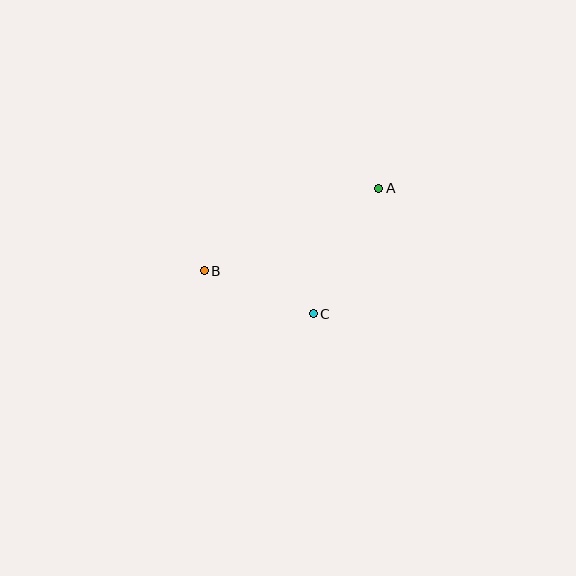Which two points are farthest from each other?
Points A and B are farthest from each other.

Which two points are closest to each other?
Points B and C are closest to each other.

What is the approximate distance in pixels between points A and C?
The distance between A and C is approximately 141 pixels.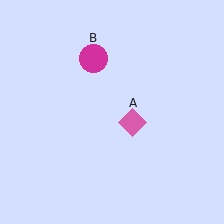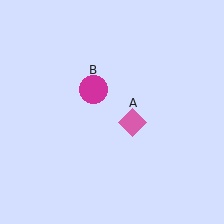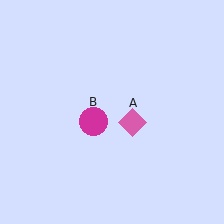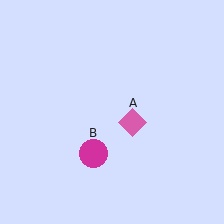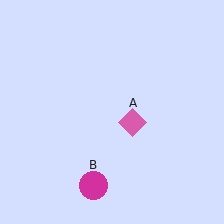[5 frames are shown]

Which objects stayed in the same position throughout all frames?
Pink diamond (object A) remained stationary.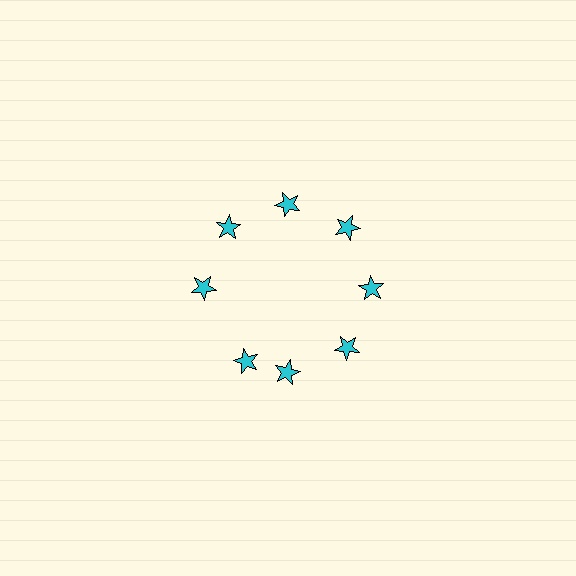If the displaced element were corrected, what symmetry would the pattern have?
It would have 8-fold rotational symmetry — the pattern would map onto itself every 45 degrees.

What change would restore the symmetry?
The symmetry would be restored by rotating it back into even spacing with its neighbors so that all 8 stars sit at equal angles and equal distance from the center.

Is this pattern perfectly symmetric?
No. The 8 cyan stars are arranged in a ring, but one element near the 8 o'clock position is rotated out of alignment along the ring, breaking the 8-fold rotational symmetry.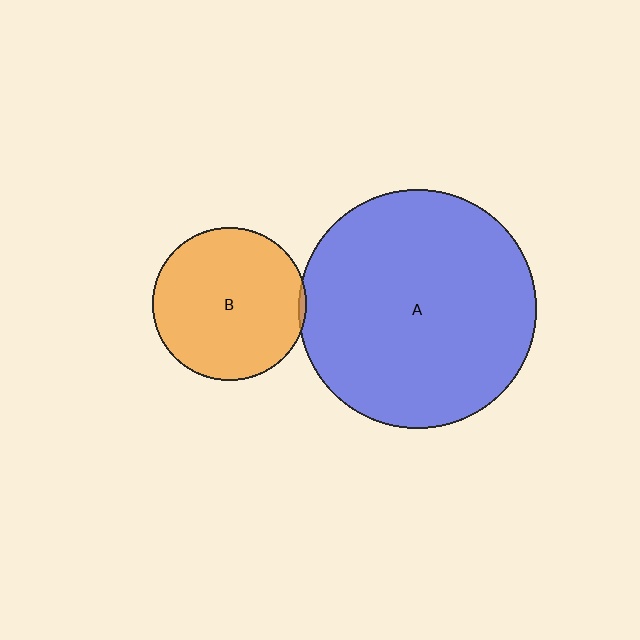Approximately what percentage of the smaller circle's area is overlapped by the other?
Approximately 5%.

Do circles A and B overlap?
Yes.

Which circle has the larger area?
Circle A (blue).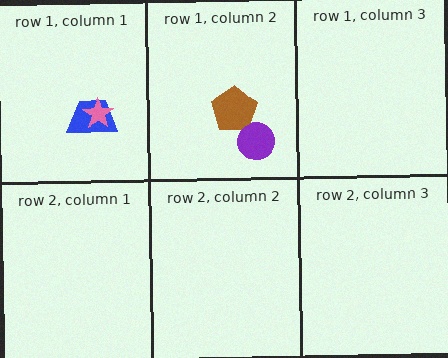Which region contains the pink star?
The row 1, column 1 region.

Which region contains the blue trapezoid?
The row 1, column 1 region.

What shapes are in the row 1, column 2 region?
The brown pentagon, the purple circle.